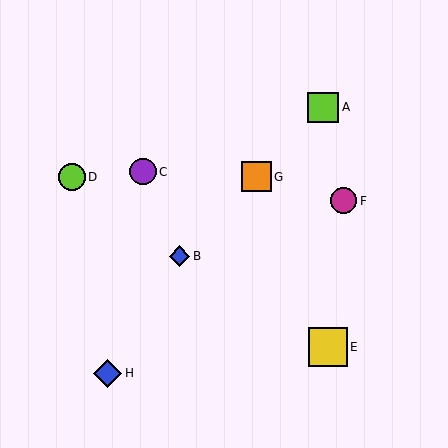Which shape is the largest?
The yellow square (labeled E) is the largest.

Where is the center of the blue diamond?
The center of the blue diamond is at (108, 373).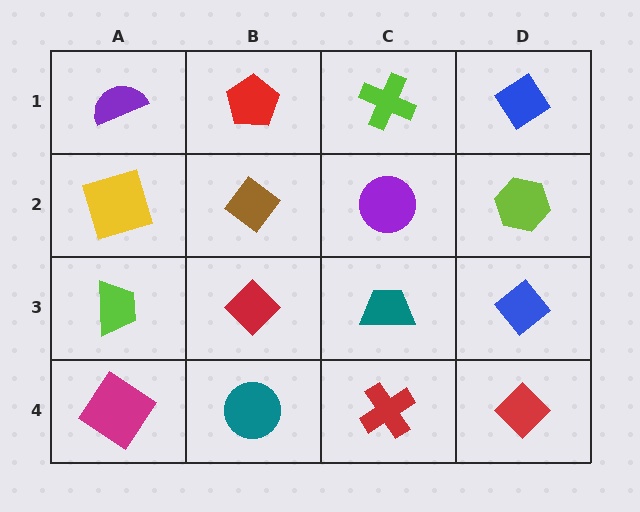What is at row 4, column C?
A red cross.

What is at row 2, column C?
A purple circle.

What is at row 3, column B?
A red diamond.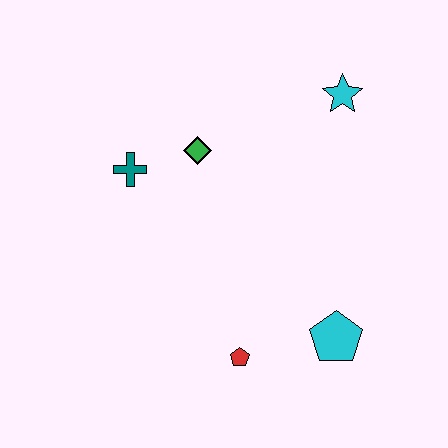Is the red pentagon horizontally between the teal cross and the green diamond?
No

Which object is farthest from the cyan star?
The red pentagon is farthest from the cyan star.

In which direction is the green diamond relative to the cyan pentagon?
The green diamond is above the cyan pentagon.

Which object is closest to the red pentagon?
The cyan pentagon is closest to the red pentagon.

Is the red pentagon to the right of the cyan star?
No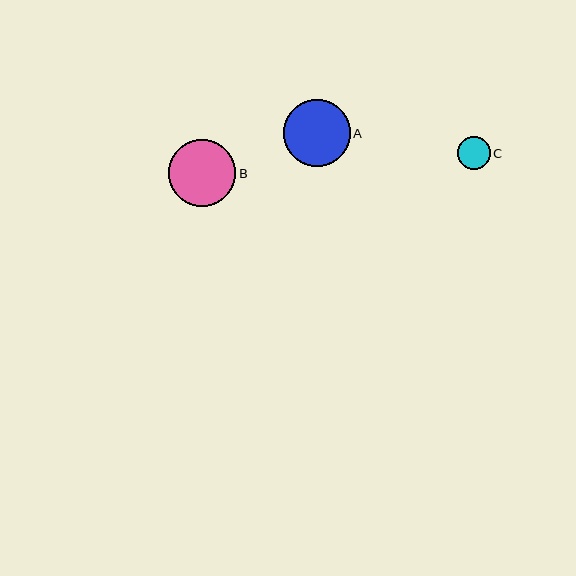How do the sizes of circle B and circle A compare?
Circle B and circle A are approximately the same size.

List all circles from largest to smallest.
From largest to smallest: B, A, C.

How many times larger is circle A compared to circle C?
Circle A is approximately 2.0 times the size of circle C.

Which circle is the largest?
Circle B is the largest with a size of approximately 67 pixels.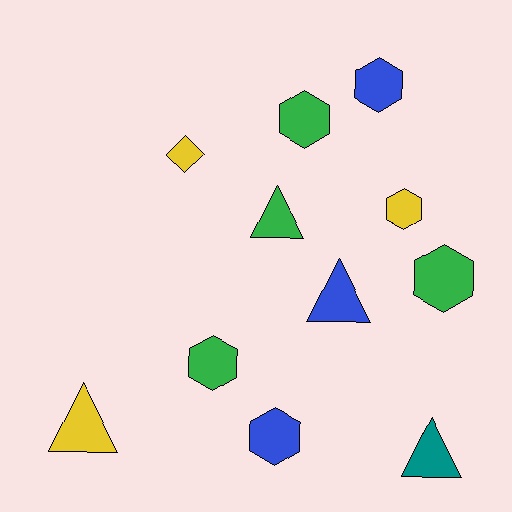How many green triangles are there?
There is 1 green triangle.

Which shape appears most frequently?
Hexagon, with 6 objects.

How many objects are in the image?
There are 11 objects.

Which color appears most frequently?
Green, with 4 objects.